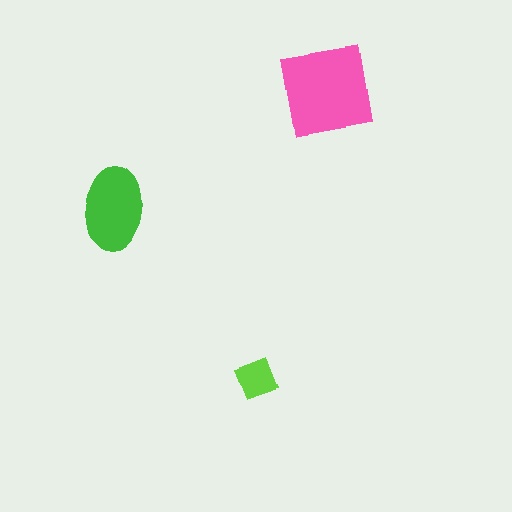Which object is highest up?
The pink square is topmost.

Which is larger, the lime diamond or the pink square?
The pink square.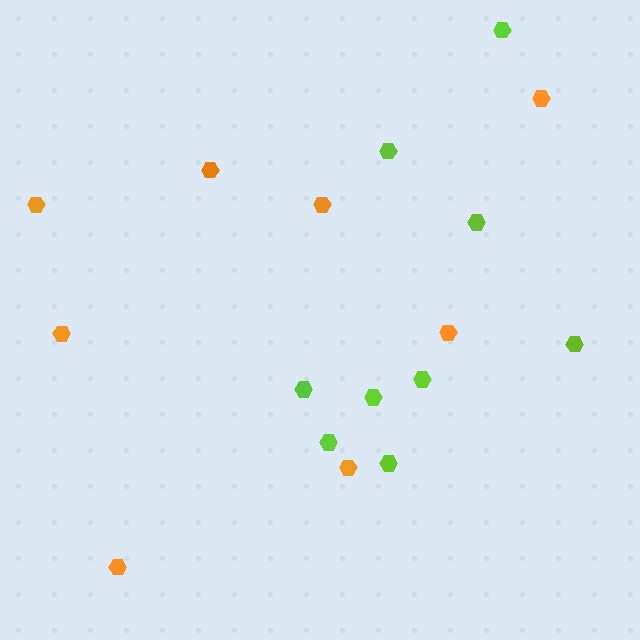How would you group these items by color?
There are 2 groups: one group of orange hexagons (8) and one group of lime hexagons (9).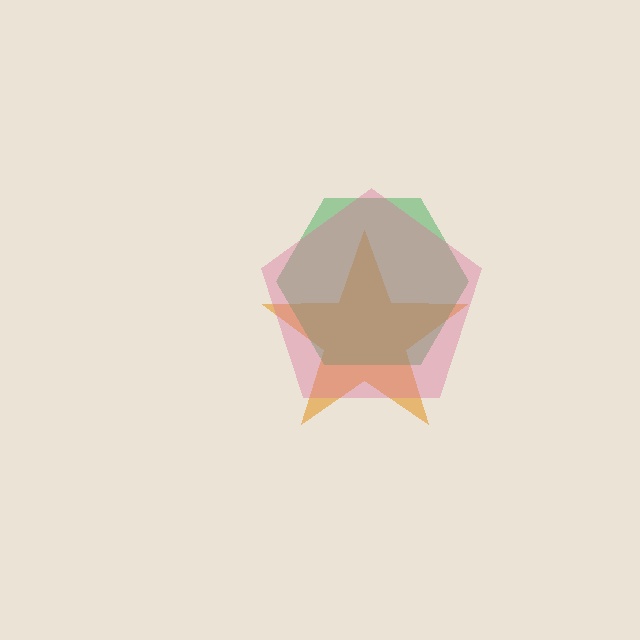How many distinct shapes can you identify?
There are 3 distinct shapes: an orange star, a green hexagon, a pink pentagon.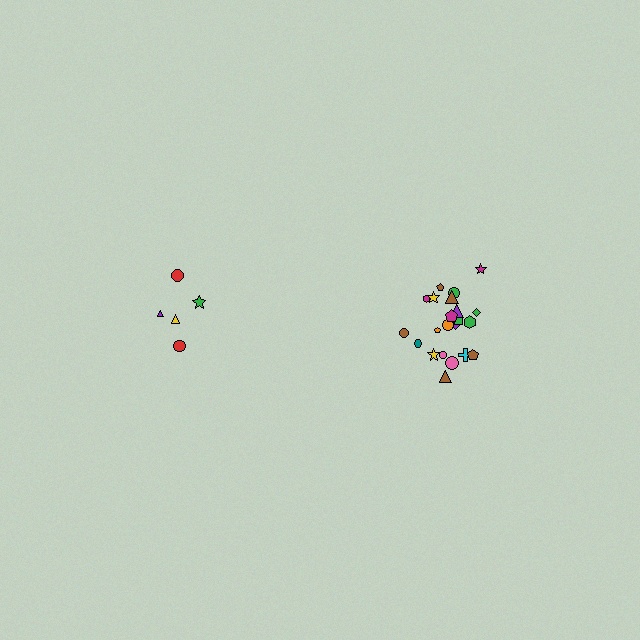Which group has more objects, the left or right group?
The right group.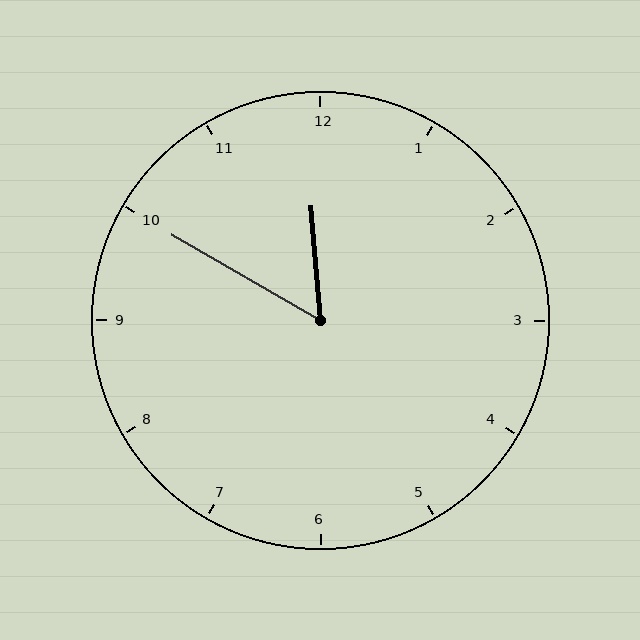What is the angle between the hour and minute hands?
Approximately 55 degrees.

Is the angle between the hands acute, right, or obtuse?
It is acute.